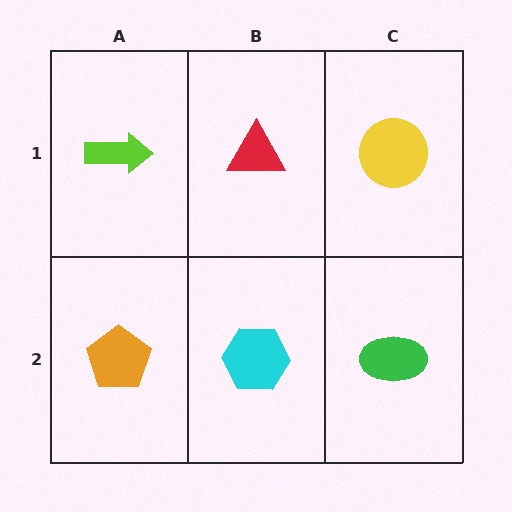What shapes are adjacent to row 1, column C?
A green ellipse (row 2, column C), a red triangle (row 1, column B).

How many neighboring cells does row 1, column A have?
2.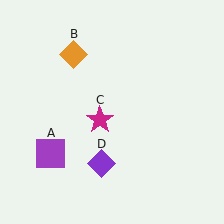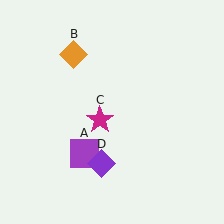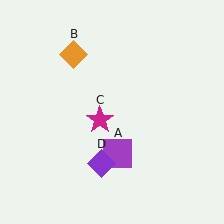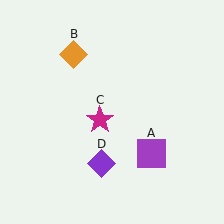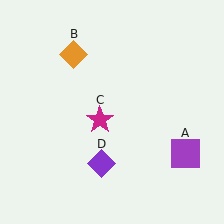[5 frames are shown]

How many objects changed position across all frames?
1 object changed position: purple square (object A).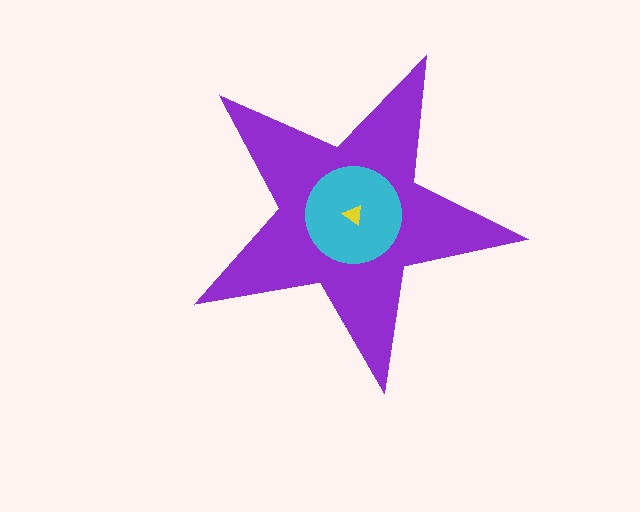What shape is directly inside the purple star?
The cyan circle.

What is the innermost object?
The yellow triangle.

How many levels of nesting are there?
3.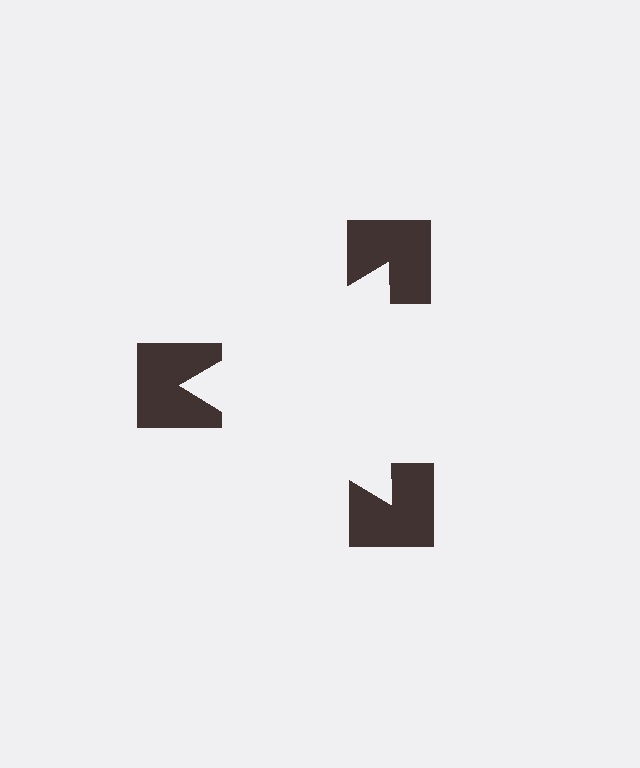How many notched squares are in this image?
There are 3 — one at each vertex of the illusory triangle.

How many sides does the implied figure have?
3 sides.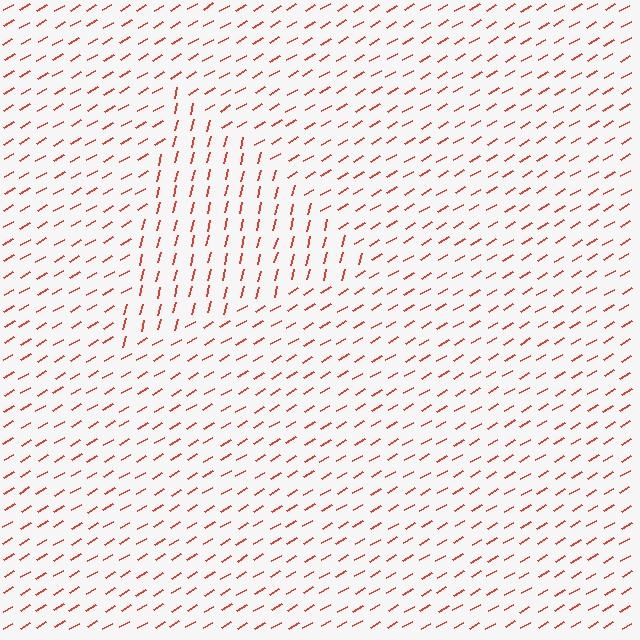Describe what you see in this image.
The image is filled with small red line segments. A triangle region in the image has lines oriented differently from the surrounding lines, creating a visible texture boundary.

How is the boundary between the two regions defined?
The boundary is defined purely by a change in line orientation (approximately 45 degrees difference). All lines are the same color and thickness.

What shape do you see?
I see a triangle.